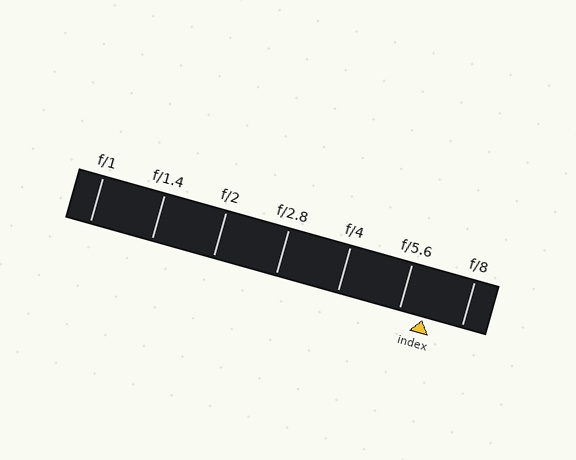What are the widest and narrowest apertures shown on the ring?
The widest aperture shown is f/1 and the narrowest is f/8.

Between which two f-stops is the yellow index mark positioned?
The index mark is between f/5.6 and f/8.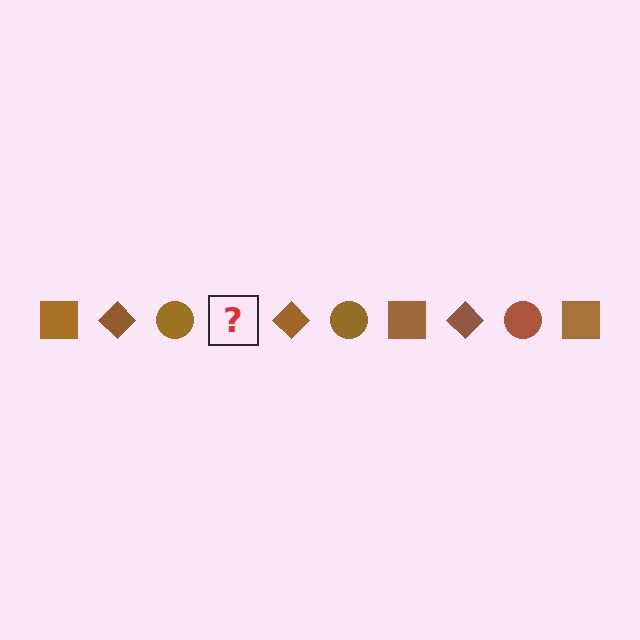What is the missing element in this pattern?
The missing element is a brown square.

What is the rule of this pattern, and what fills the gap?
The rule is that the pattern cycles through square, diamond, circle shapes in brown. The gap should be filled with a brown square.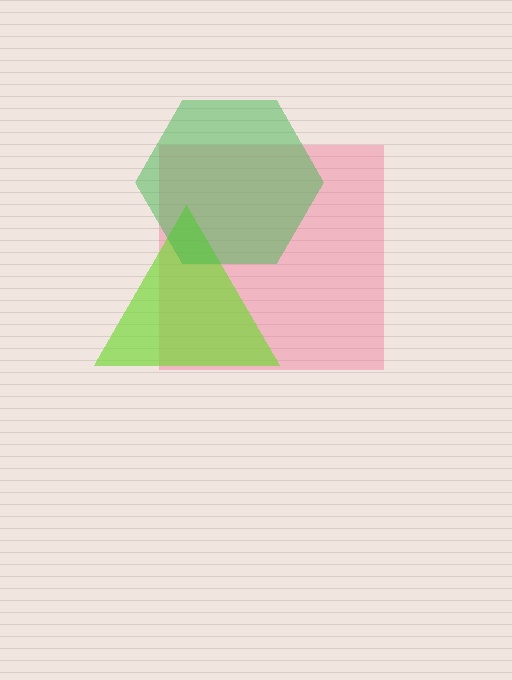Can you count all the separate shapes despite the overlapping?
Yes, there are 3 separate shapes.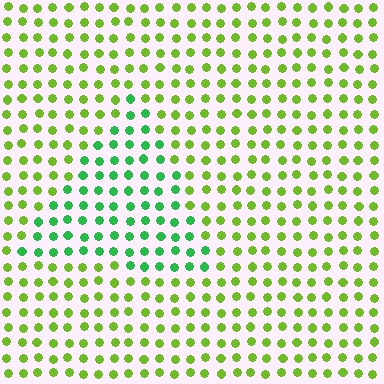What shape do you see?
I see a triangle.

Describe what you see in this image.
The image is filled with small lime elements in a uniform arrangement. A triangle-shaped region is visible where the elements are tinted to a slightly different hue, forming a subtle color boundary.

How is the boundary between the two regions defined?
The boundary is defined purely by a slight shift in hue (about 42 degrees). Spacing, size, and orientation are identical on both sides.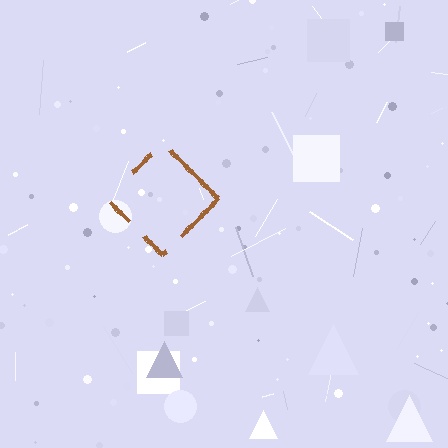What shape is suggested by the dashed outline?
The dashed outline suggests a diamond.